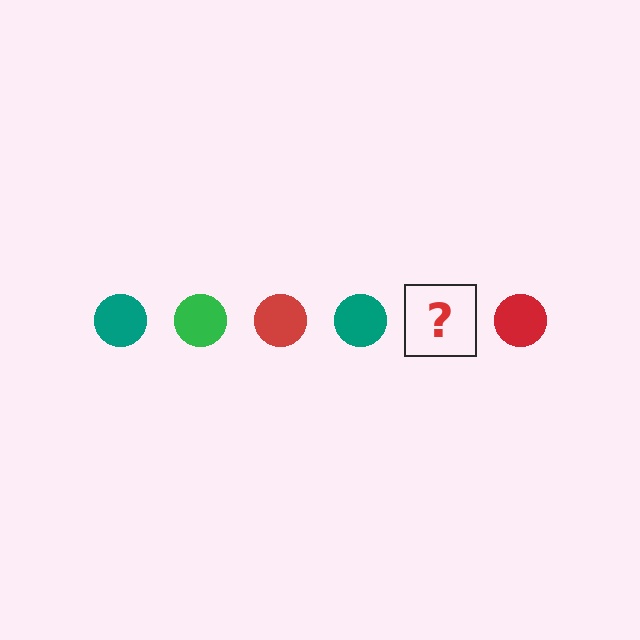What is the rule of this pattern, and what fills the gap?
The rule is that the pattern cycles through teal, green, red circles. The gap should be filled with a green circle.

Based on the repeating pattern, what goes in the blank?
The blank should be a green circle.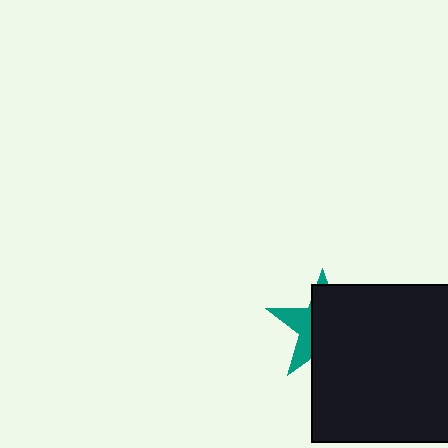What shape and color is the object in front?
The object in front is a black rectangle.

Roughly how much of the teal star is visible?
A small part of it is visible (roughly 34%).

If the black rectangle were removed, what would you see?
You would see the complete teal star.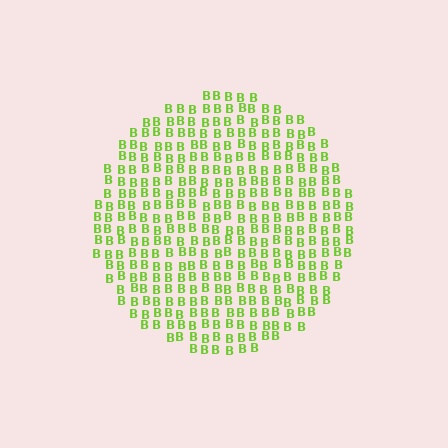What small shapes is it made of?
It is made of small letter B's.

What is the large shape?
The large shape is a circle.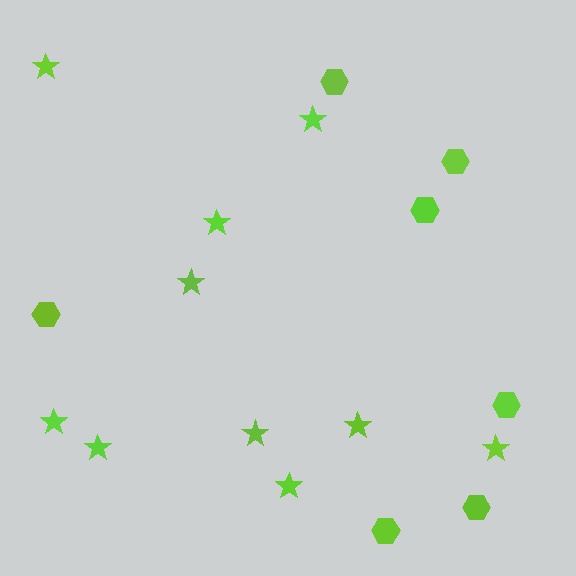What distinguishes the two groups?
There are 2 groups: one group of stars (10) and one group of hexagons (7).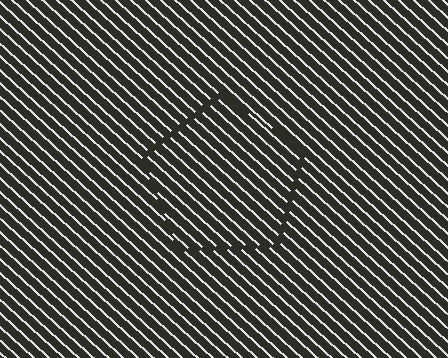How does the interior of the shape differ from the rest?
The interior of the shape contains the same grating, shifted by half a period — the contour is defined by the phase discontinuity where line-ends from the inner and outer gratings abut.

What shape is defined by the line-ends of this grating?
An illusory pentagon. The interior of the shape contains the same grating, shifted by half a period — the contour is defined by the phase discontinuity where line-ends from the inner and outer gratings abut.